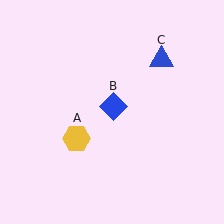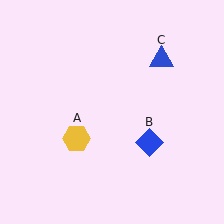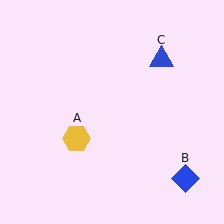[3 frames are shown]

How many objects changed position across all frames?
1 object changed position: blue diamond (object B).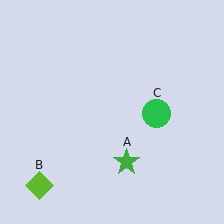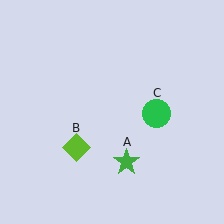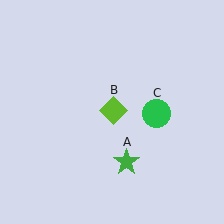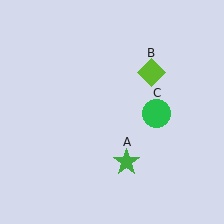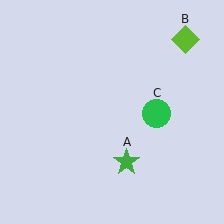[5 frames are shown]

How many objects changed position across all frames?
1 object changed position: lime diamond (object B).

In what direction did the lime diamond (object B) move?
The lime diamond (object B) moved up and to the right.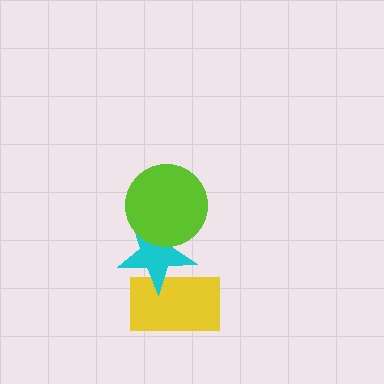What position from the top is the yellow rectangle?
The yellow rectangle is 3rd from the top.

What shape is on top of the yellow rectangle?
The cyan star is on top of the yellow rectangle.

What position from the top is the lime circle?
The lime circle is 1st from the top.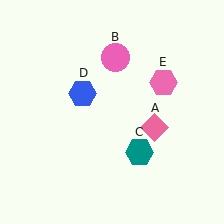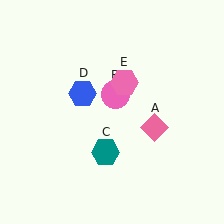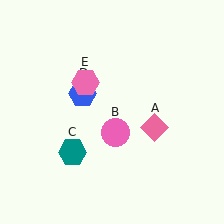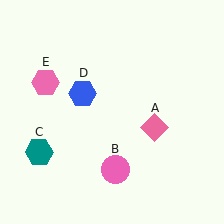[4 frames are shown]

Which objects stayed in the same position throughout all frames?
Pink diamond (object A) and blue hexagon (object D) remained stationary.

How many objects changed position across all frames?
3 objects changed position: pink circle (object B), teal hexagon (object C), pink hexagon (object E).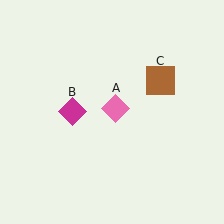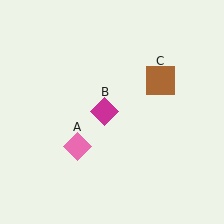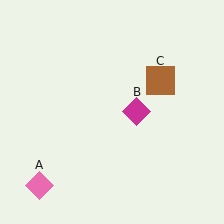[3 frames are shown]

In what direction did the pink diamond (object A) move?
The pink diamond (object A) moved down and to the left.